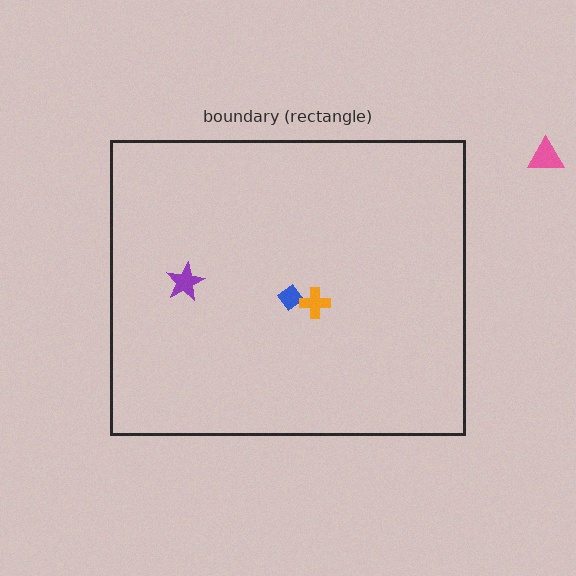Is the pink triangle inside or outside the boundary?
Outside.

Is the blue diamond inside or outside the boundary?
Inside.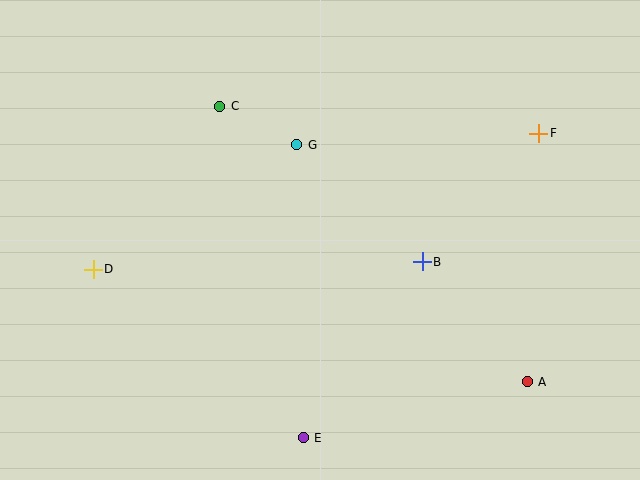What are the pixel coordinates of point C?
Point C is at (220, 106).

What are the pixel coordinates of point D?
Point D is at (93, 269).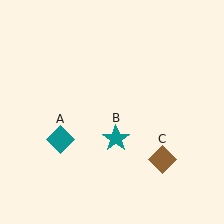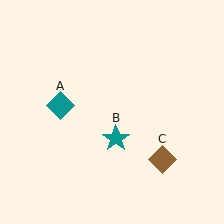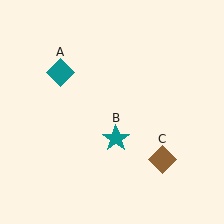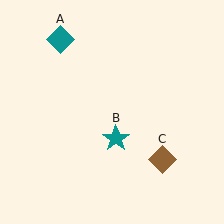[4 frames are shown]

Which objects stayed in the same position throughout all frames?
Teal star (object B) and brown diamond (object C) remained stationary.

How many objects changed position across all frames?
1 object changed position: teal diamond (object A).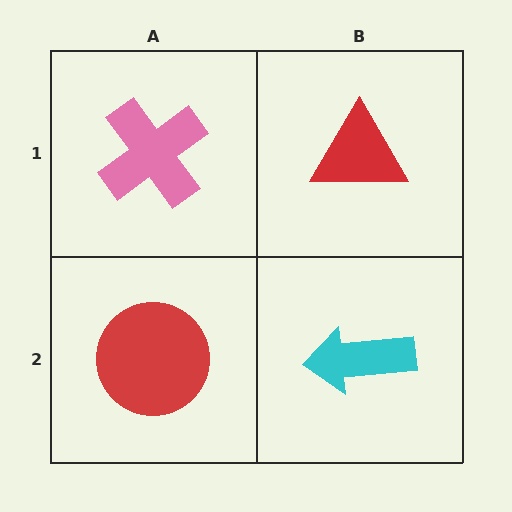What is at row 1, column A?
A pink cross.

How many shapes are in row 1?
2 shapes.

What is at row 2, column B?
A cyan arrow.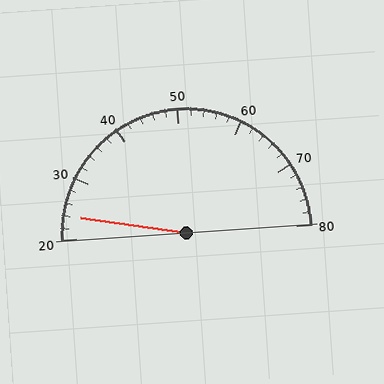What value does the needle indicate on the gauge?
The needle indicates approximately 24.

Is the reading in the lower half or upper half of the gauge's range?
The reading is in the lower half of the range (20 to 80).